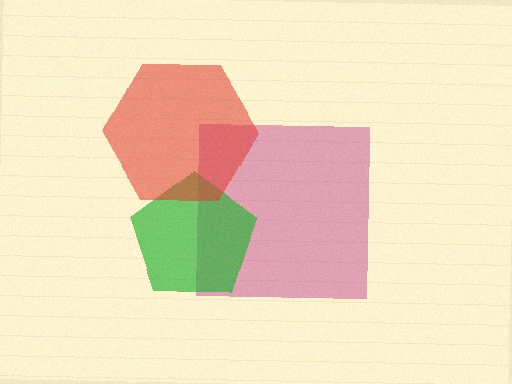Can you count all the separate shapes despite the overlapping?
Yes, there are 3 separate shapes.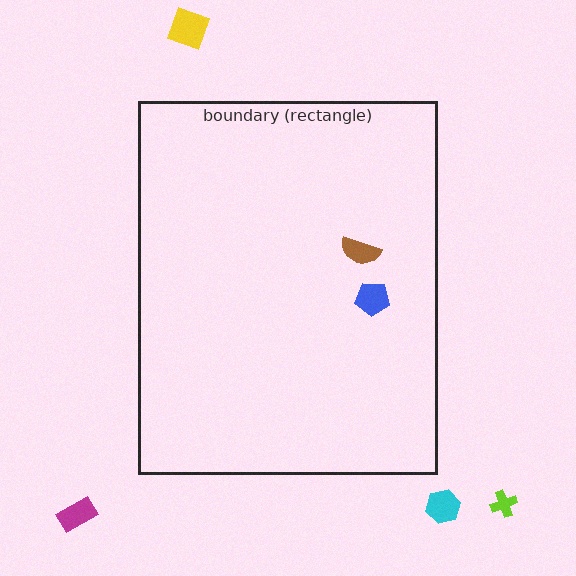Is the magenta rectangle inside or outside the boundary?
Outside.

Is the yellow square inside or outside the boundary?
Outside.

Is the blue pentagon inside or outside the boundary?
Inside.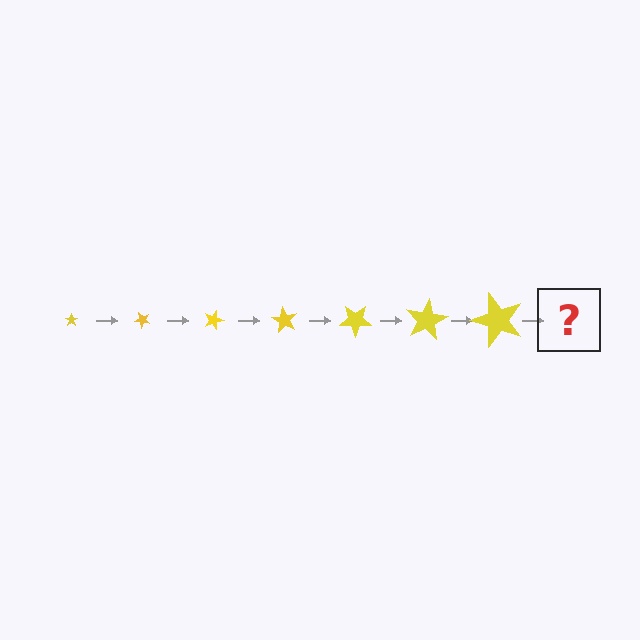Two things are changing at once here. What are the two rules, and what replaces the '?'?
The two rules are that the star grows larger each step and it rotates 45 degrees each step. The '?' should be a star, larger than the previous one and rotated 315 degrees from the start.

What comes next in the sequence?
The next element should be a star, larger than the previous one and rotated 315 degrees from the start.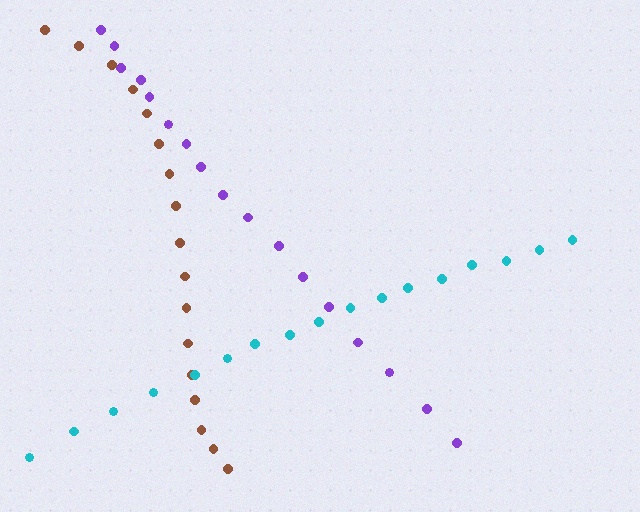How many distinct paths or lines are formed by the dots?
There are 3 distinct paths.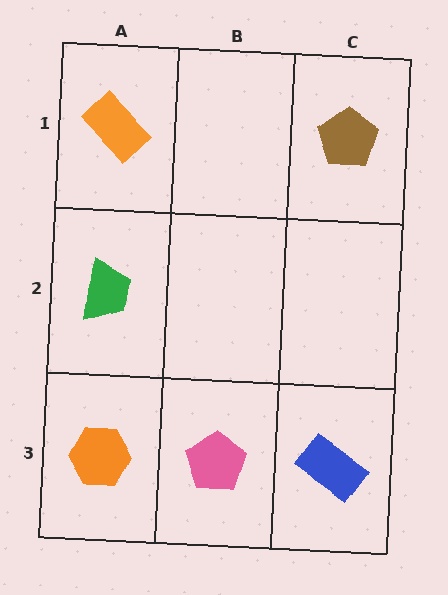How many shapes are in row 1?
2 shapes.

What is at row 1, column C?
A brown pentagon.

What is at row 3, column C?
A blue rectangle.